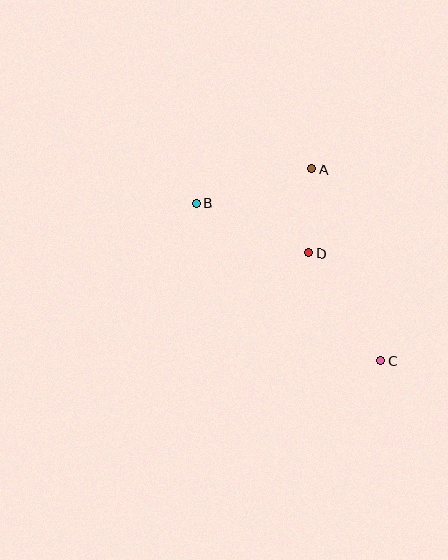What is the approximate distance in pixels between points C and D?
The distance between C and D is approximately 130 pixels.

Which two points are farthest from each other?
Points B and C are farthest from each other.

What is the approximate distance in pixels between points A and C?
The distance between A and C is approximately 204 pixels.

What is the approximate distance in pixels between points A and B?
The distance between A and B is approximately 121 pixels.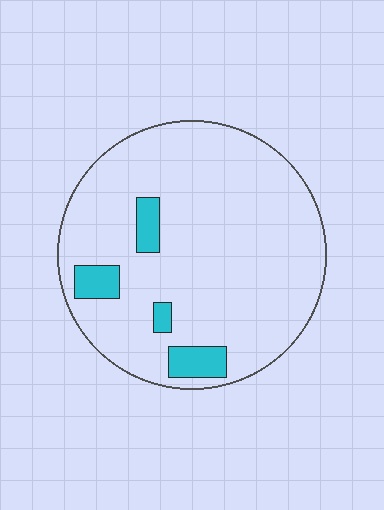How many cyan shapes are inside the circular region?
4.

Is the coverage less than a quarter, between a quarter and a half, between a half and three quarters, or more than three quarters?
Less than a quarter.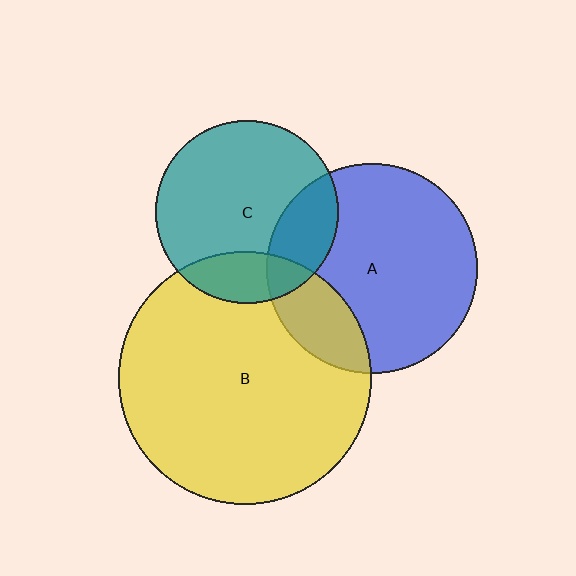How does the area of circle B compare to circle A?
Approximately 1.4 times.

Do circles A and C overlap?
Yes.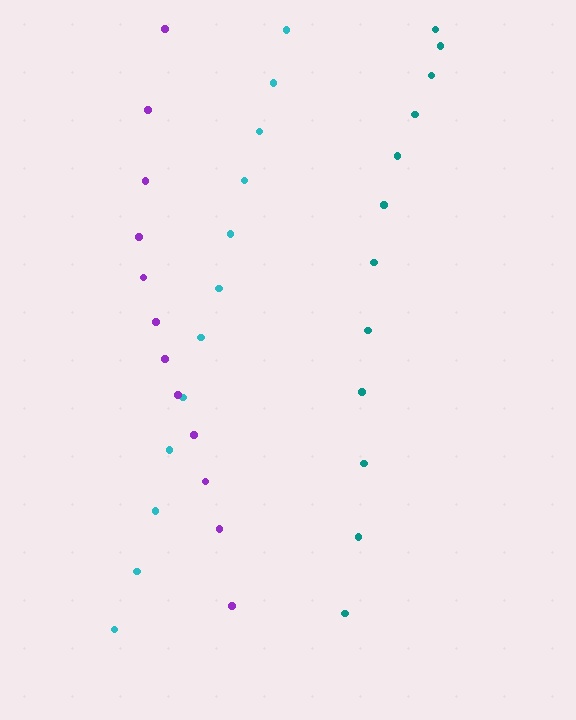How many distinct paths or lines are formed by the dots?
There are 3 distinct paths.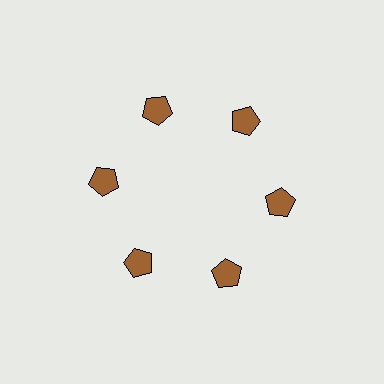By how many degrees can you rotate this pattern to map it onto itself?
The pattern maps onto itself every 60 degrees of rotation.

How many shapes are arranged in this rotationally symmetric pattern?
There are 6 shapes, arranged in 6 groups of 1.